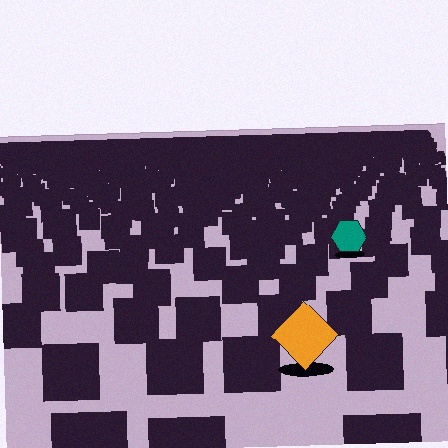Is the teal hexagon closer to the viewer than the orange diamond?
No. The orange diamond is closer — you can tell from the texture gradient: the ground texture is coarser near it.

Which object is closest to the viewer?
The orange diamond is closest. The texture marks near it are larger and more spread out.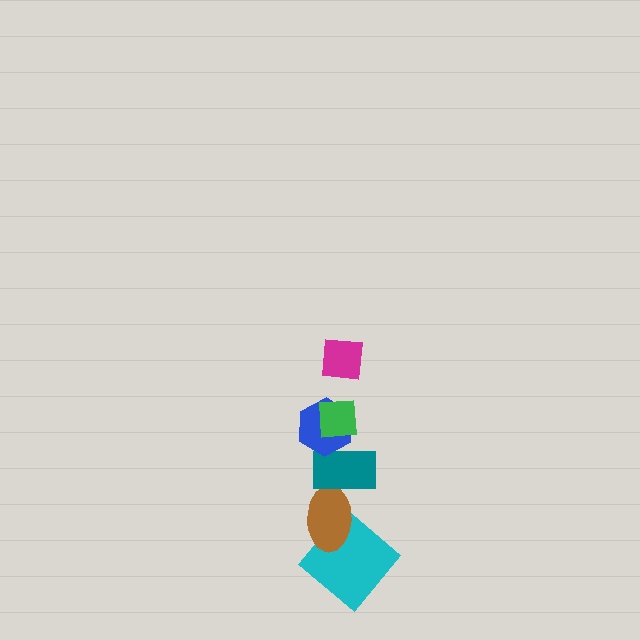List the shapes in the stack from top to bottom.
From top to bottom: the magenta square, the green square, the blue hexagon, the teal rectangle, the brown ellipse, the cyan diamond.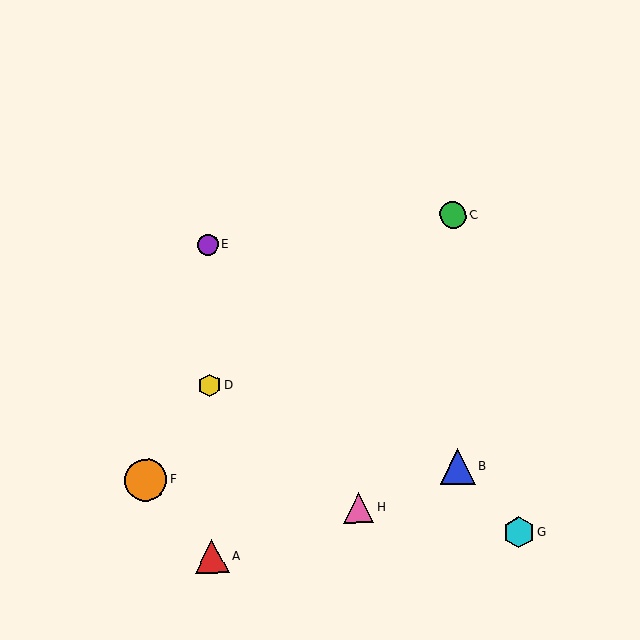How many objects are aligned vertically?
3 objects (A, D, E) are aligned vertically.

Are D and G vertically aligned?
No, D is at x≈210 and G is at x≈519.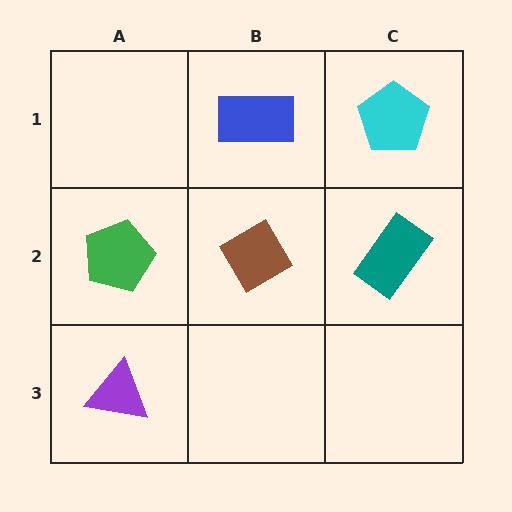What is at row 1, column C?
A cyan pentagon.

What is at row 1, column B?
A blue rectangle.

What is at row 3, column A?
A purple triangle.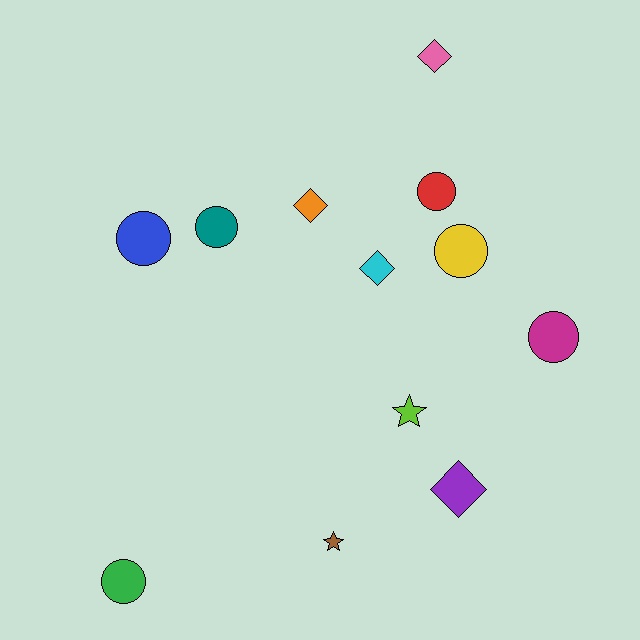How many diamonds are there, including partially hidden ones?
There are 4 diamonds.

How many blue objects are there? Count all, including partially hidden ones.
There is 1 blue object.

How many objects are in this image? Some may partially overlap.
There are 12 objects.